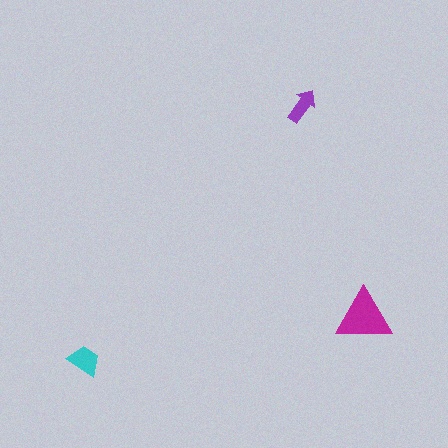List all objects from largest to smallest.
The magenta triangle, the cyan trapezoid, the purple arrow.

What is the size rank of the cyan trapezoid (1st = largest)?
2nd.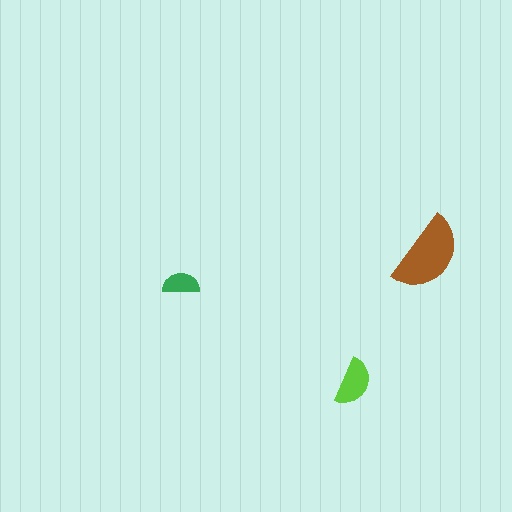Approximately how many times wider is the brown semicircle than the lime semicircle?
About 1.5 times wider.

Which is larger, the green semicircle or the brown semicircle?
The brown one.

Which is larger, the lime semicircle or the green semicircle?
The lime one.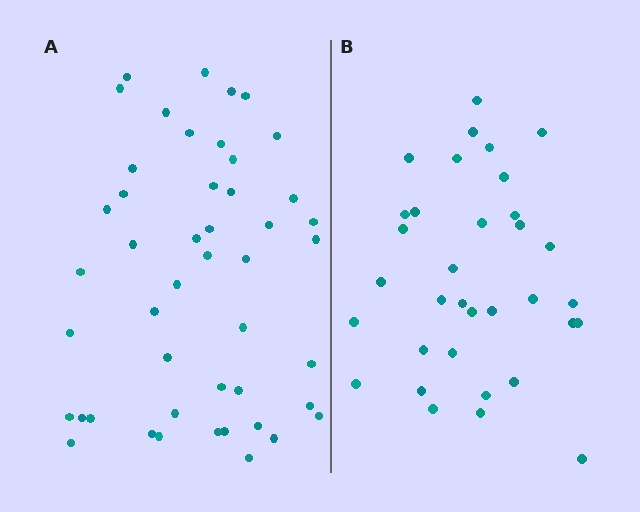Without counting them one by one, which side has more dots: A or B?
Region A (the left region) has more dots.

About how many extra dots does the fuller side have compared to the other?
Region A has approximately 15 more dots than region B.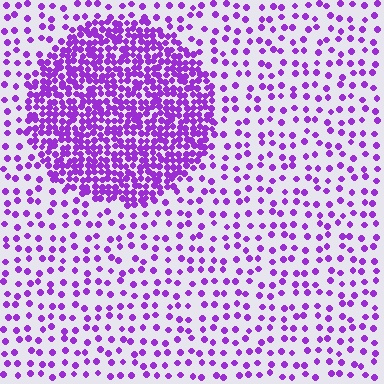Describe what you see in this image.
The image contains small purple elements arranged at two different densities. A circle-shaped region is visible where the elements are more densely packed than the surrounding area.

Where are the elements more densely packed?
The elements are more densely packed inside the circle boundary.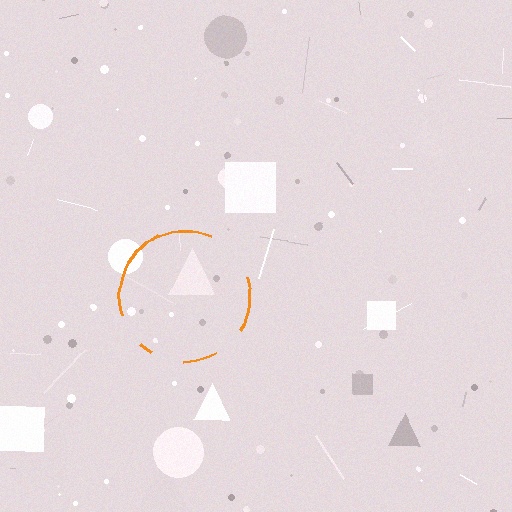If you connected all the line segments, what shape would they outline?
They would outline a circle.